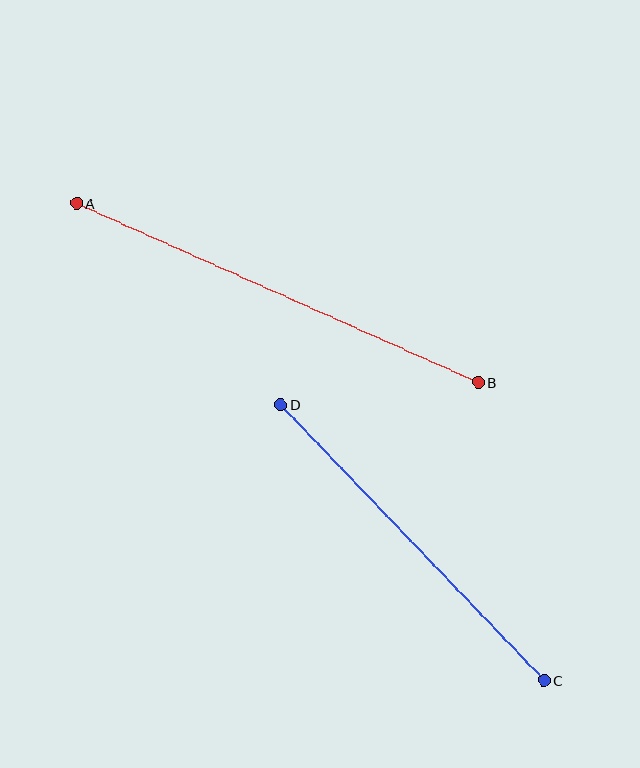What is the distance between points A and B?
The distance is approximately 440 pixels.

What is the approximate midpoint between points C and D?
The midpoint is at approximately (412, 543) pixels.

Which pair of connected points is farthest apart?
Points A and B are farthest apart.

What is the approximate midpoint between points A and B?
The midpoint is at approximately (277, 293) pixels.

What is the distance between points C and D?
The distance is approximately 381 pixels.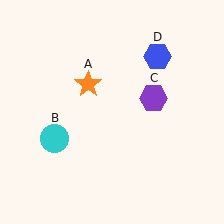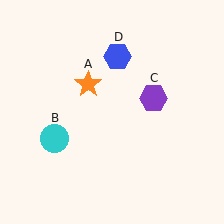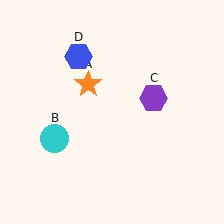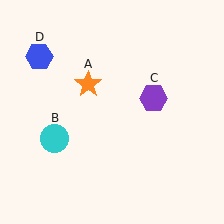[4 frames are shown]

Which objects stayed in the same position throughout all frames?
Orange star (object A) and cyan circle (object B) and purple hexagon (object C) remained stationary.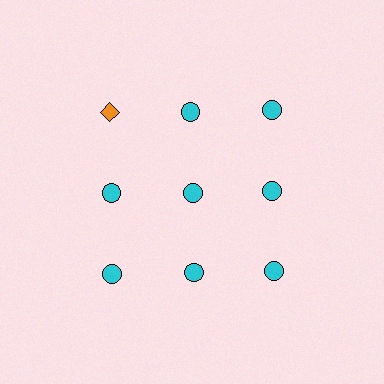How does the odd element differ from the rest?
It differs in both color (orange instead of cyan) and shape (diamond instead of circle).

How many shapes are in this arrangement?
There are 9 shapes arranged in a grid pattern.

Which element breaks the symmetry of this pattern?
The orange diamond in the top row, leftmost column breaks the symmetry. All other shapes are cyan circles.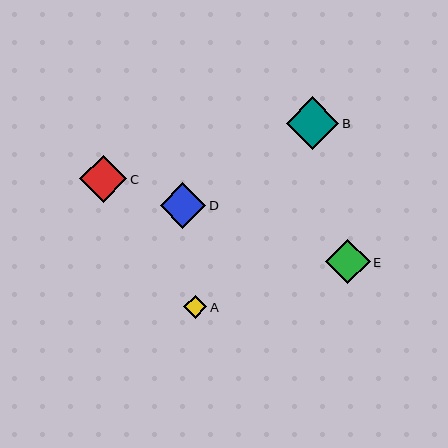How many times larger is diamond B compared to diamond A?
Diamond B is approximately 2.3 times the size of diamond A.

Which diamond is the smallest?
Diamond A is the smallest with a size of approximately 23 pixels.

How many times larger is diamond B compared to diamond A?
Diamond B is approximately 2.3 times the size of diamond A.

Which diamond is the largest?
Diamond B is the largest with a size of approximately 53 pixels.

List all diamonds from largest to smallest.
From largest to smallest: B, C, D, E, A.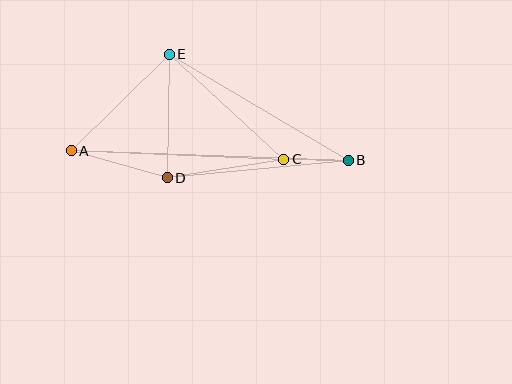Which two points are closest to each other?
Points B and C are closest to each other.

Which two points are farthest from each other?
Points A and B are farthest from each other.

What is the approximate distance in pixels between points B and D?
The distance between B and D is approximately 182 pixels.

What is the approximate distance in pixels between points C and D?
The distance between C and D is approximately 118 pixels.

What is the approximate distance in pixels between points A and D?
The distance between A and D is approximately 100 pixels.